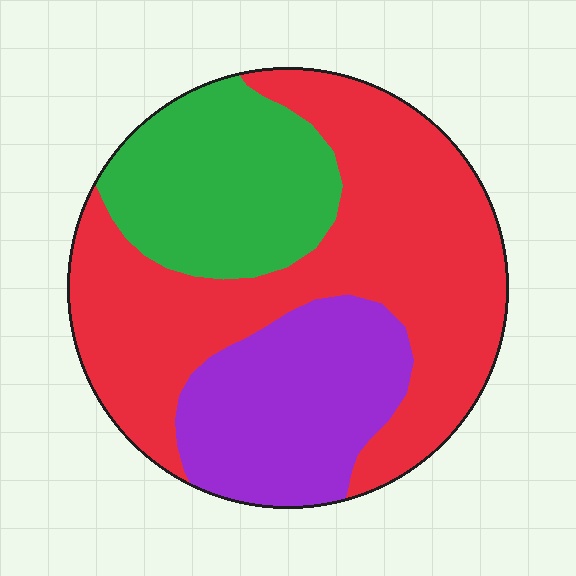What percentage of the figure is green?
Green covers roughly 25% of the figure.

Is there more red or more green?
Red.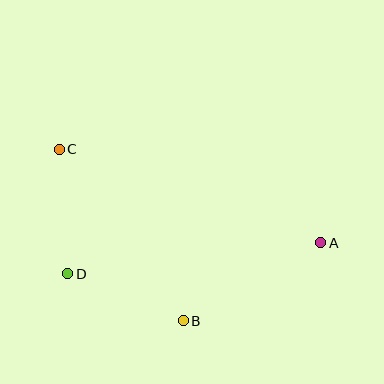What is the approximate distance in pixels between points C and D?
The distance between C and D is approximately 125 pixels.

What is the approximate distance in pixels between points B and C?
The distance between B and C is approximately 212 pixels.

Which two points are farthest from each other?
Points A and C are farthest from each other.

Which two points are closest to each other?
Points B and D are closest to each other.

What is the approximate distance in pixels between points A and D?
The distance between A and D is approximately 255 pixels.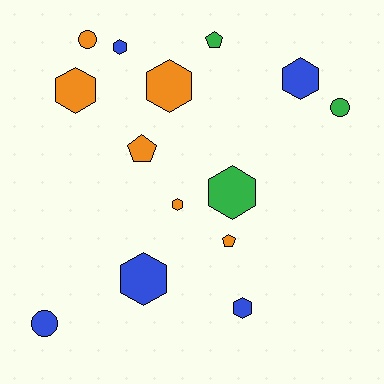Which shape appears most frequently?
Hexagon, with 8 objects.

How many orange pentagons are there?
There are 2 orange pentagons.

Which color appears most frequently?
Orange, with 6 objects.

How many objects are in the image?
There are 14 objects.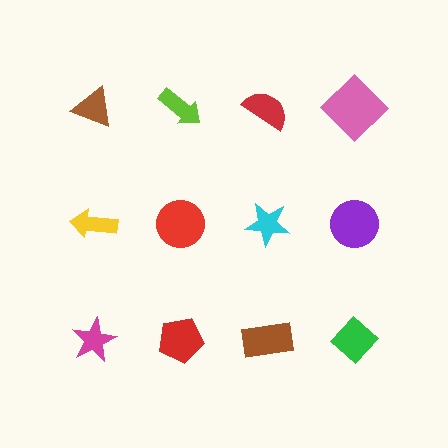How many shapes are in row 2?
4 shapes.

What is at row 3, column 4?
A green diamond.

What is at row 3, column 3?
A brown rectangle.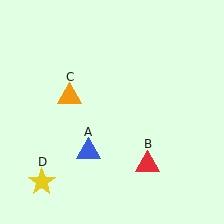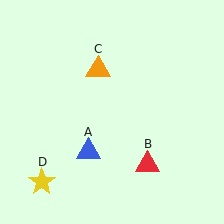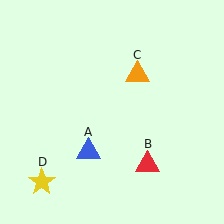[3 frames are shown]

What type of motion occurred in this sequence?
The orange triangle (object C) rotated clockwise around the center of the scene.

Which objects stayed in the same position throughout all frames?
Blue triangle (object A) and red triangle (object B) and yellow star (object D) remained stationary.